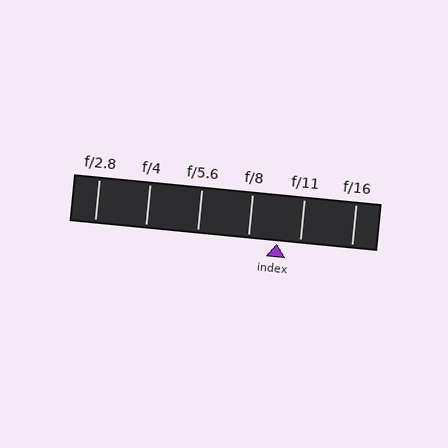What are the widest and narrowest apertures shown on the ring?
The widest aperture shown is f/2.8 and the narrowest is f/16.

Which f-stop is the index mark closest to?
The index mark is closest to f/11.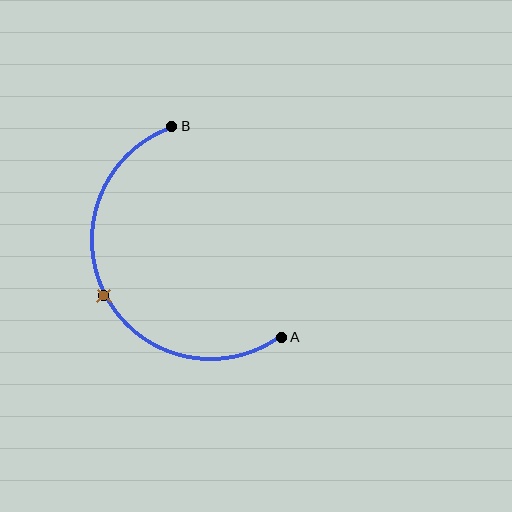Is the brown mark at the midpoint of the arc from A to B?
Yes. The brown mark lies on the arc at equal arc-length from both A and B — it is the arc midpoint.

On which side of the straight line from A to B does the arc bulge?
The arc bulges to the left of the straight line connecting A and B.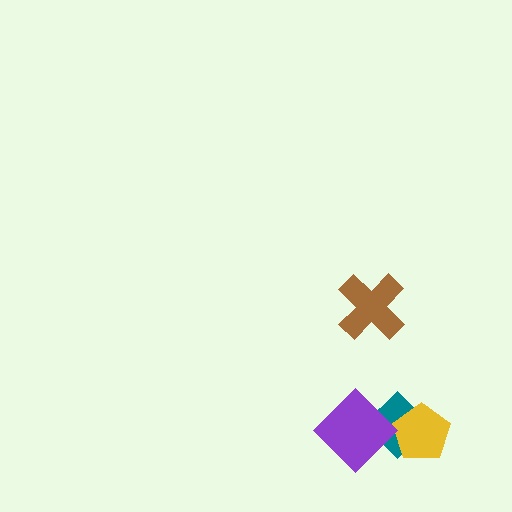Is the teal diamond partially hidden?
Yes, it is partially covered by another shape.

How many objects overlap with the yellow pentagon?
1 object overlaps with the yellow pentagon.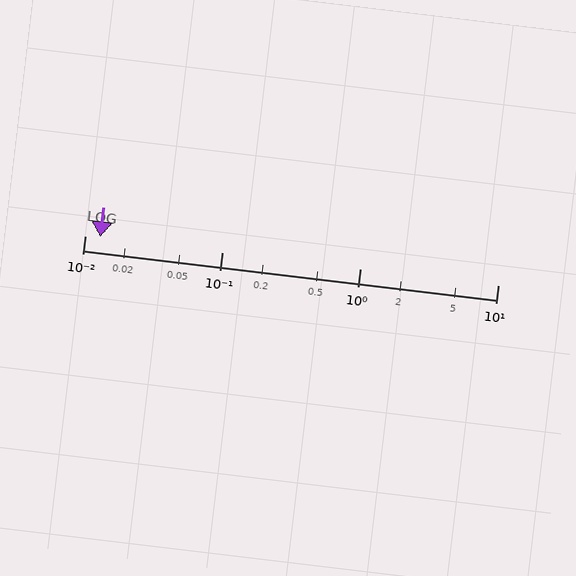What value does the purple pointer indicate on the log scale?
The pointer indicates approximately 0.013.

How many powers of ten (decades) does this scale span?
The scale spans 3 decades, from 0.01 to 10.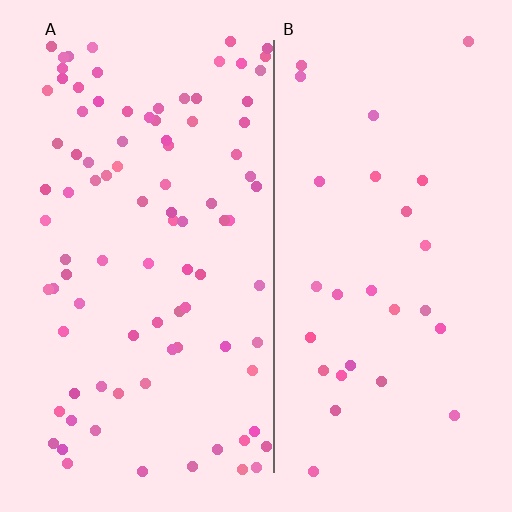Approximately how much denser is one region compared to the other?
Approximately 3.2× — region A over region B.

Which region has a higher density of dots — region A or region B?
A (the left).